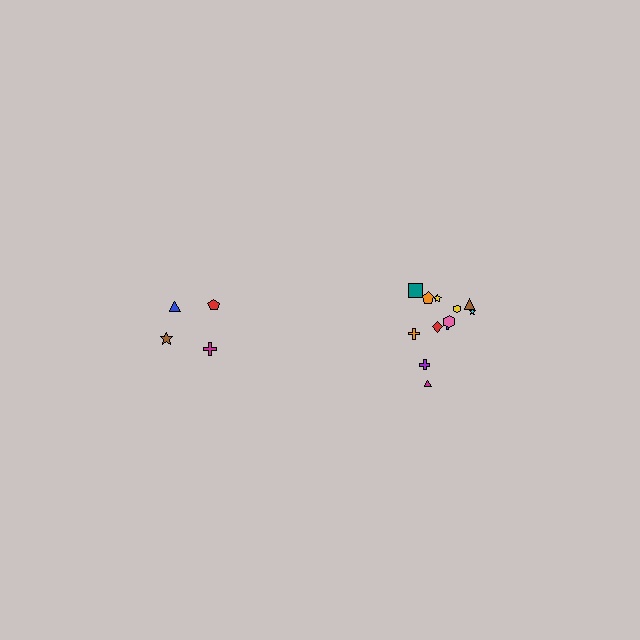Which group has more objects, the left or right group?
The right group.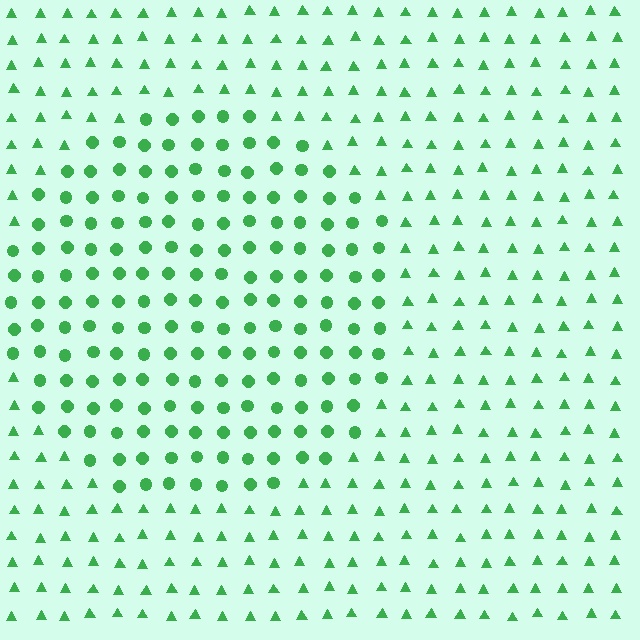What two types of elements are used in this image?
The image uses circles inside the circle region and triangles outside it.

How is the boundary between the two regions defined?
The boundary is defined by a change in element shape: circles inside vs. triangles outside. All elements share the same color and spacing.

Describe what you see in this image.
The image is filled with small green elements arranged in a uniform grid. A circle-shaped region contains circles, while the surrounding area contains triangles. The boundary is defined purely by the change in element shape.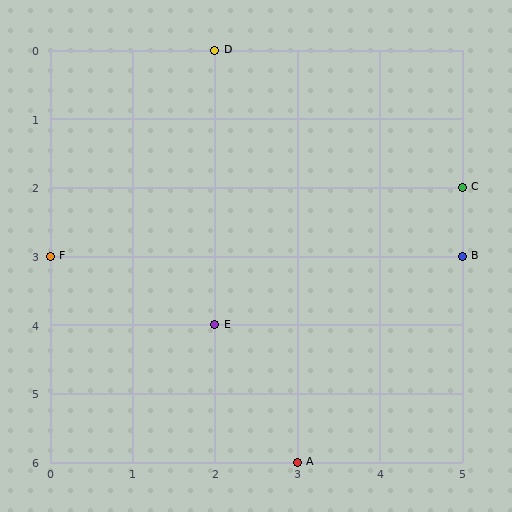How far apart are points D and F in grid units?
Points D and F are 2 columns and 3 rows apart (about 3.6 grid units diagonally).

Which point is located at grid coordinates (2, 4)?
Point E is at (2, 4).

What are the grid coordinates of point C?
Point C is at grid coordinates (5, 2).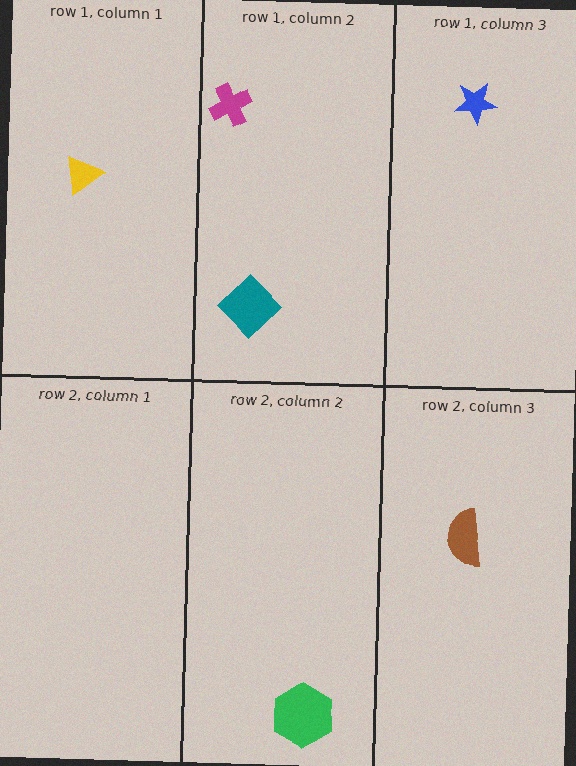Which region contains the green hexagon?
The row 2, column 2 region.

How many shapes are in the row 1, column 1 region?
1.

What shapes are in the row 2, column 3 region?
The brown semicircle.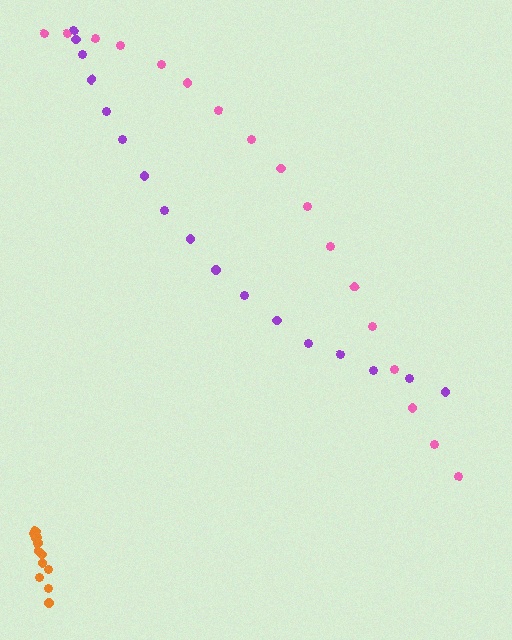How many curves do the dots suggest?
There are 3 distinct paths.